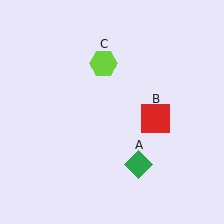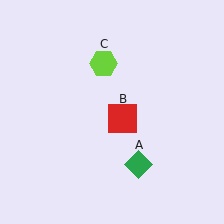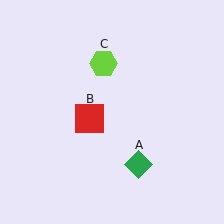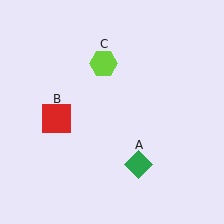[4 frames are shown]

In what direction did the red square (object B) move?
The red square (object B) moved left.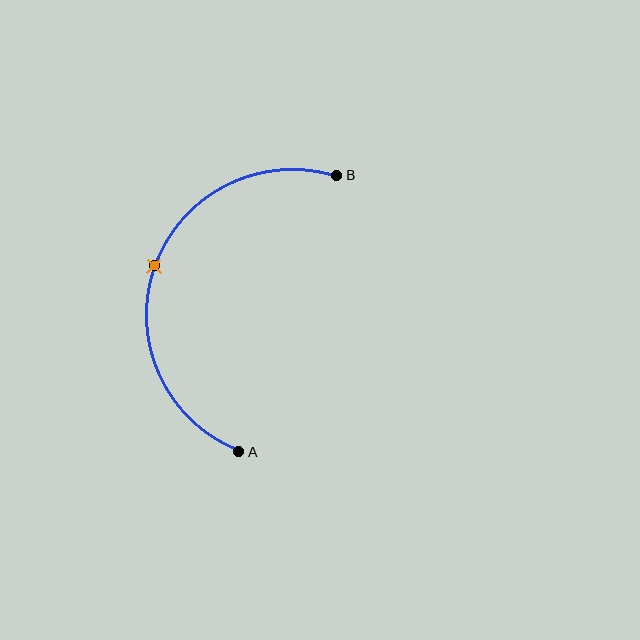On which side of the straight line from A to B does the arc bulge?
The arc bulges to the left of the straight line connecting A and B.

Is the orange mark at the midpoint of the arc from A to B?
Yes. The orange mark lies on the arc at equal arc-length from both A and B — it is the arc midpoint.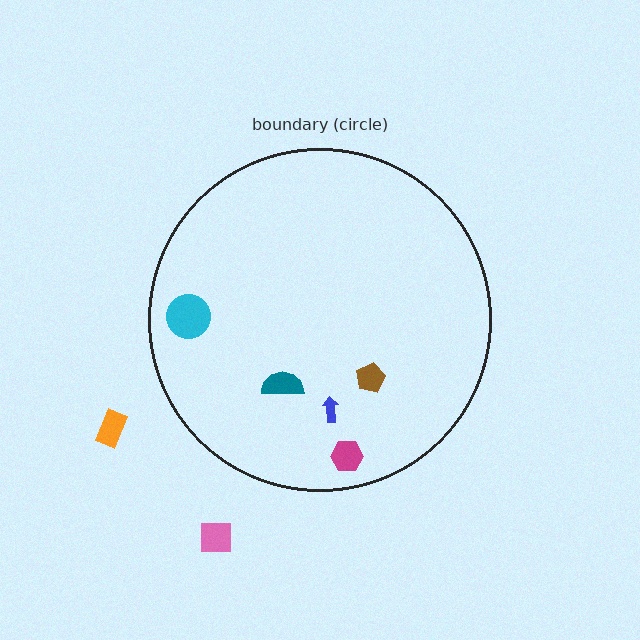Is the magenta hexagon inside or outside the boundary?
Inside.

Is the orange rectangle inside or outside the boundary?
Outside.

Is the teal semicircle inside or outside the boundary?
Inside.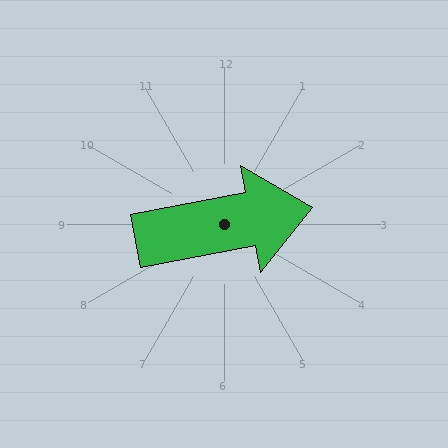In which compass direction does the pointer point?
East.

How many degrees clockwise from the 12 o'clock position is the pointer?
Approximately 79 degrees.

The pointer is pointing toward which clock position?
Roughly 3 o'clock.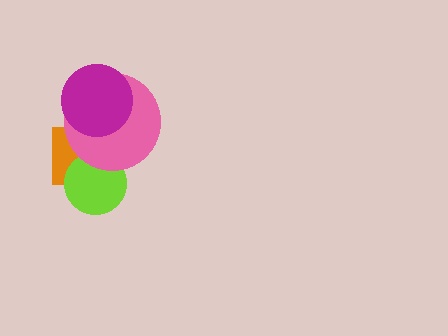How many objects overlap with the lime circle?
2 objects overlap with the lime circle.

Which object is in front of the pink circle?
The magenta circle is in front of the pink circle.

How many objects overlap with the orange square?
2 objects overlap with the orange square.